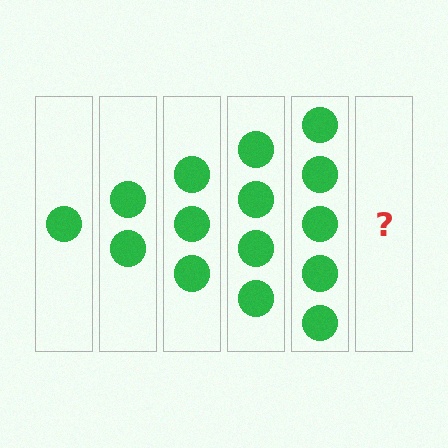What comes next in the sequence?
The next element should be 6 circles.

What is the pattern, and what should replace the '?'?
The pattern is that each step adds one more circle. The '?' should be 6 circles.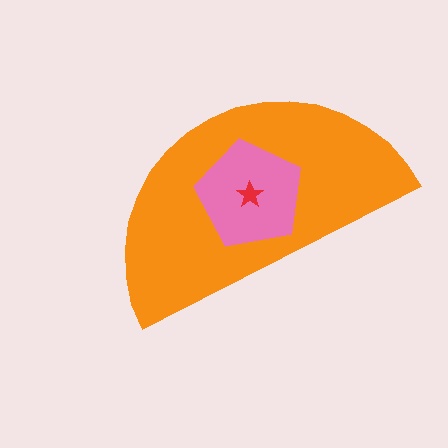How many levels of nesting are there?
3.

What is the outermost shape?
The orange semicircle.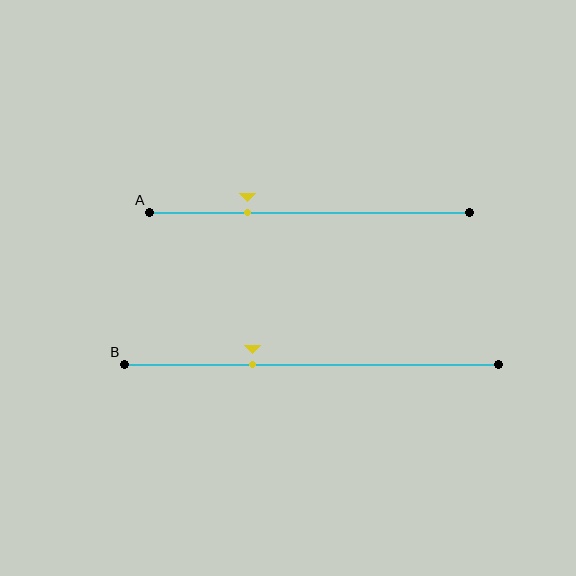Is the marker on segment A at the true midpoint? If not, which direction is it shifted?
No, the marker on segment A is shifted to the left by about 19% of the segment length.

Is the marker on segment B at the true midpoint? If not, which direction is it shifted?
No, the marker on segment B is shifted to the left by about 16% of the segment length.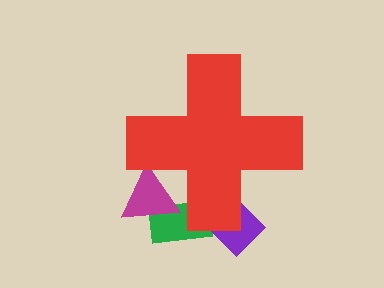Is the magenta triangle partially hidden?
Yes, the magenta triangle is partially hidden behind the red cross.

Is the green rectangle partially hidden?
Yes, the green rectangle is partially hidden behind the red cross.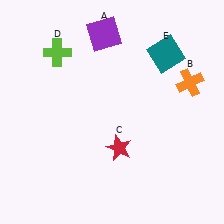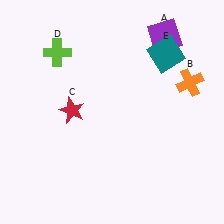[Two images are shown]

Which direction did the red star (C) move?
The red star (C) moved left.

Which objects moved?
The objects that moved are: the purple square (A), the red star (C).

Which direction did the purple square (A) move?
The purple square (A) moved right.